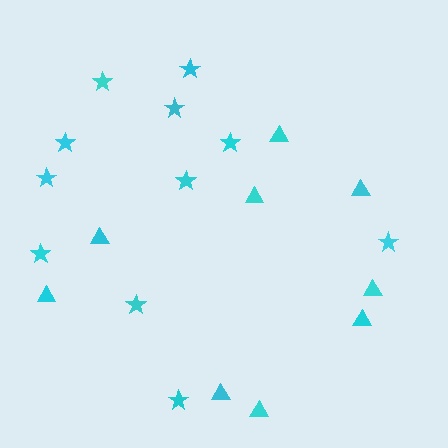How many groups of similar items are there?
There are 2 groups: one group of stars (11) and one group of triangles (9).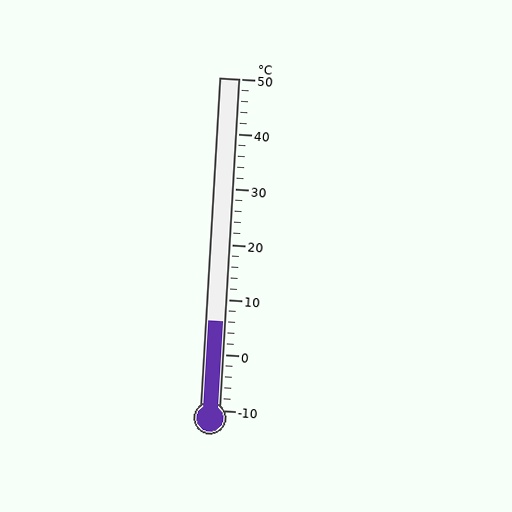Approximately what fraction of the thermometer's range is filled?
The thermometer is filled to approximately 25% of its range.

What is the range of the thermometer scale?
The thermometer scale ranges from -10°C to 50°C.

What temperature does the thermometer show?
The thermometer shows approximately 6°C.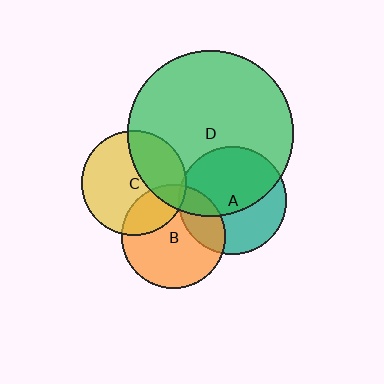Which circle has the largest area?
Circle D (green).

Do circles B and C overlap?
Yes.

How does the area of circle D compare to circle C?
Approximately 2.5 times.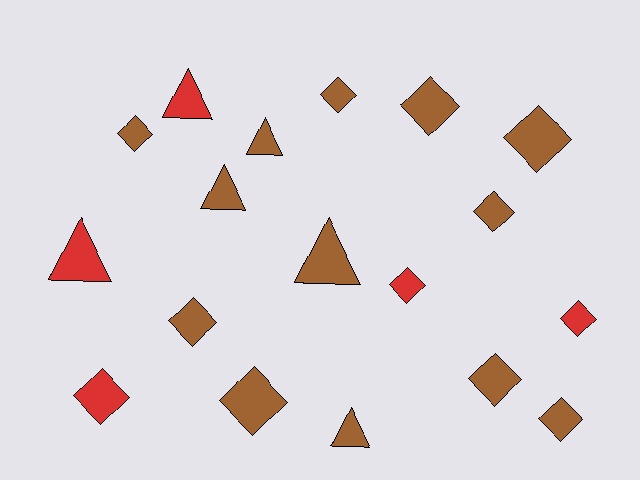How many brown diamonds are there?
There are 9 brown diamonds.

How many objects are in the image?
There are 18 objects.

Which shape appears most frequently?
Diamond, with 12 objects.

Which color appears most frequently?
Brown, with 13 objects.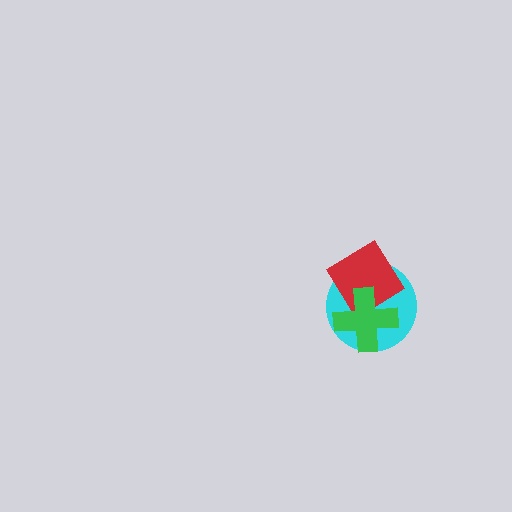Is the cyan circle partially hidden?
Yes, it is partially covered by another shape.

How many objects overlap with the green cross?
2 objects overlap with the green cross.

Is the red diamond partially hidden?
Yes, it is partially covered by another shape.